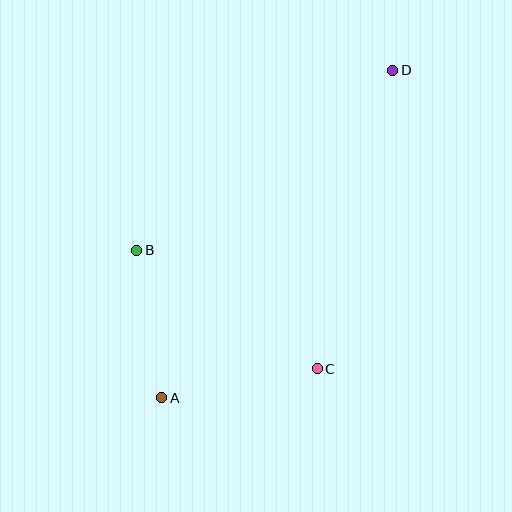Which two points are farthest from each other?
Points A and D are farthest from each other.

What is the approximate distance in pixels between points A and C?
The distance between A and C is approximately 158 pixels.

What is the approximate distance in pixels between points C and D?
The distance between C and D is approximately 308 pixels.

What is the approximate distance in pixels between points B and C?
The distance between B and C is approximately 216 pixels.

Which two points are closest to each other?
Points A and B are closest to each other.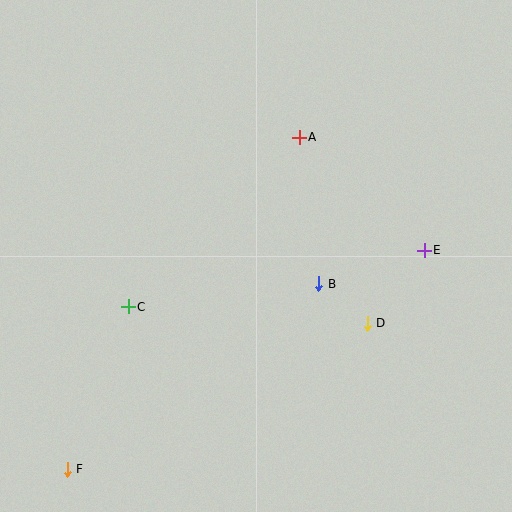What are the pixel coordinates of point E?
Point E is at (424, 250).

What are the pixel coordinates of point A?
Point A is at (299, 137).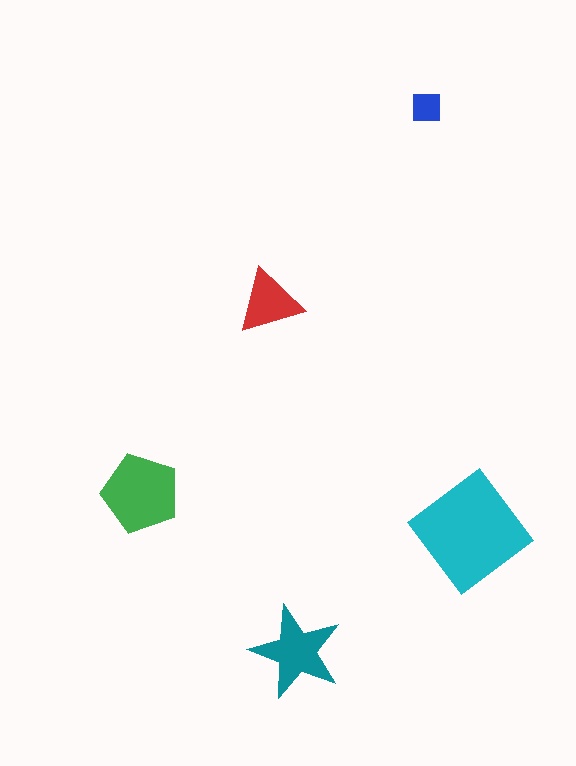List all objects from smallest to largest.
The blue square, the red triangle, the teal star, the green pentagon, the cyan diamond.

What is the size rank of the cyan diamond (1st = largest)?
1st.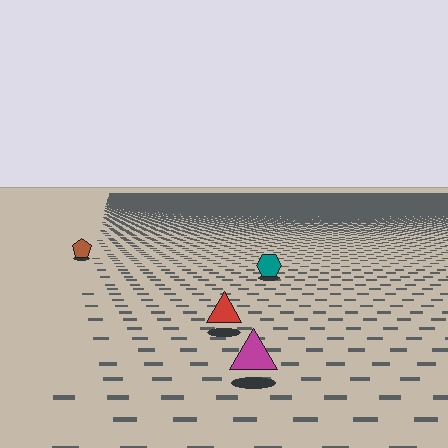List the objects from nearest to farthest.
From nearest to farthest: the magenta triangle, the red triangle, the teal hexagon, the brown pentagon.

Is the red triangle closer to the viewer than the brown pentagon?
Yes. The red triangle is closer — you can tell from the texture gradient: the ground texture is coarser near it.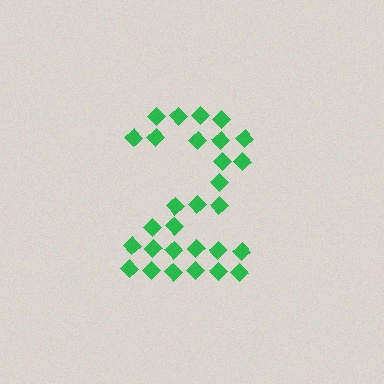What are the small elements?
The small elements are diamonds.